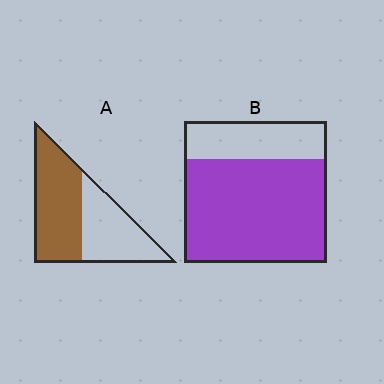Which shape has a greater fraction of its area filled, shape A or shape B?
Shape B.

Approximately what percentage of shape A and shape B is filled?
A is approximately 55% and B is approximately 75%.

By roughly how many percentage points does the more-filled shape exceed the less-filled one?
By roughly 20 percentage points (B over A).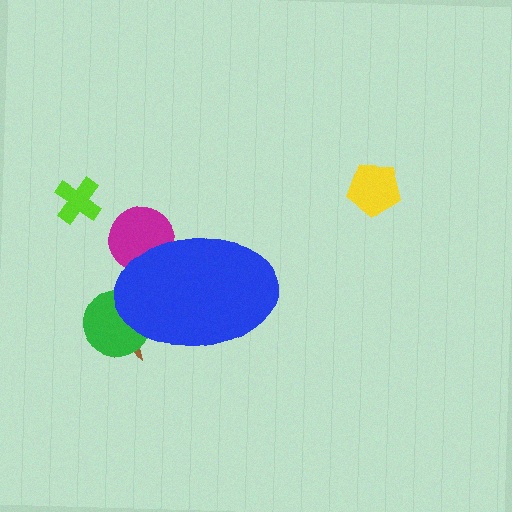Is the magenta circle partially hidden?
Yes, the magenta circle is partially hidden behind the blue ellipse.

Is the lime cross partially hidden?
No, the lime cross is fully visible.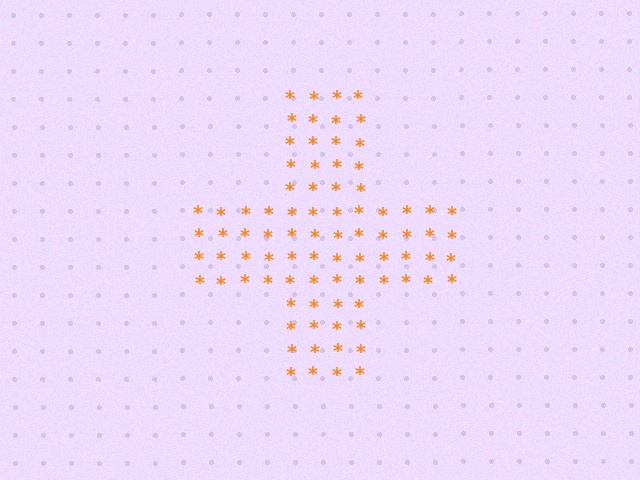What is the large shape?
The large shape is a cross.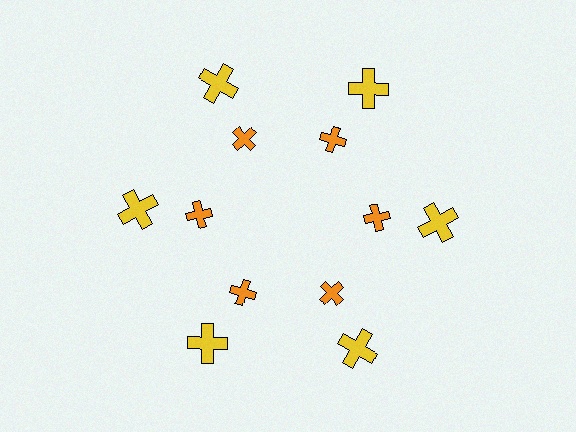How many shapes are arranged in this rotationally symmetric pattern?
There are 12 shapes, arranged in 6 groups of 2.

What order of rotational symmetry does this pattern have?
This pattern has 6-fold rotational symmetry.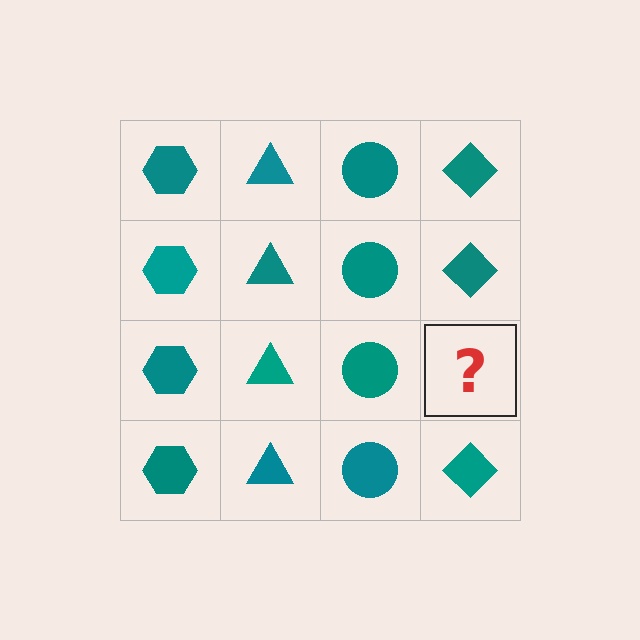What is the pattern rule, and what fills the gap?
The rule is that each column has a consistent shape. The gap should be filled with a teal diamond.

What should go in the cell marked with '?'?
The missing cell should contain a teal diamond.